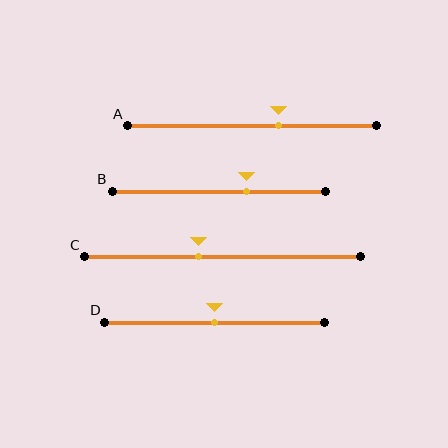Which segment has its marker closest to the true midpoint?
Segment D has its marker closest to the true midpoint.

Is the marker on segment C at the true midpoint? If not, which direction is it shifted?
No, the marker on segment C is shifted to the left by about 9% of the segment length.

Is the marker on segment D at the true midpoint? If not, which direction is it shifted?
Yes, the marker on segment D is at the true midpoint.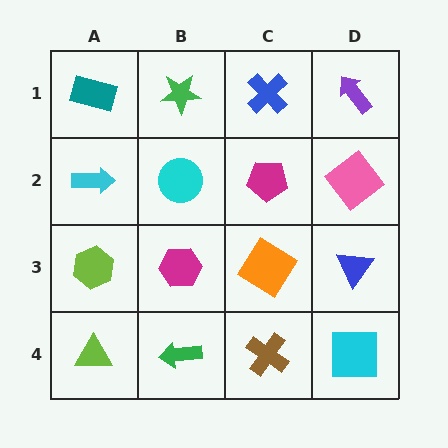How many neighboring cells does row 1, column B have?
3.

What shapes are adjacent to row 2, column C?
A blue cross (row 1, column C), an orange diamond (row 3, column C), a cyan circle (row 2, column B), a pink diamond (row 2, column D).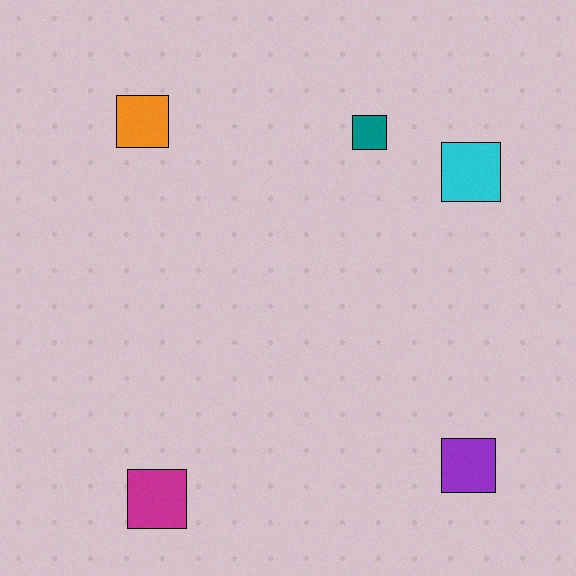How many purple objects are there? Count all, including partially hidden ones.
There is 1 purple object.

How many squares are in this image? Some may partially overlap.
There are 5 squares.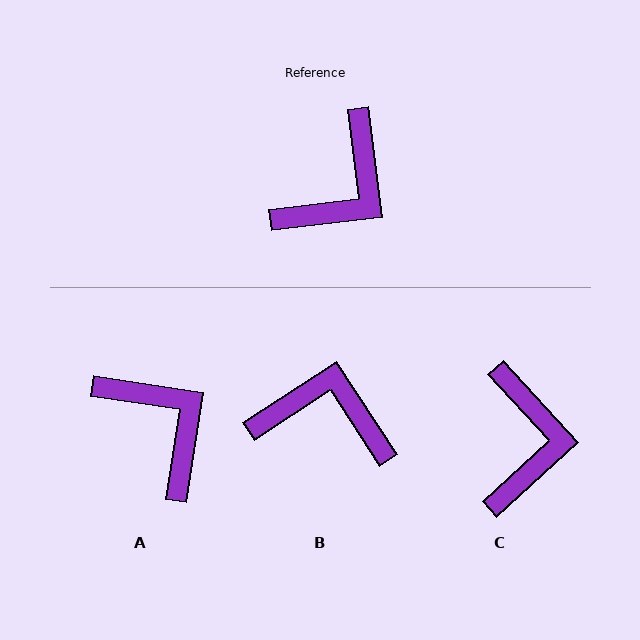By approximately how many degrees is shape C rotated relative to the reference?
Approximately 36 degrees counter-clockwise.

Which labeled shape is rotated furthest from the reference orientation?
B, about 116 degrees away.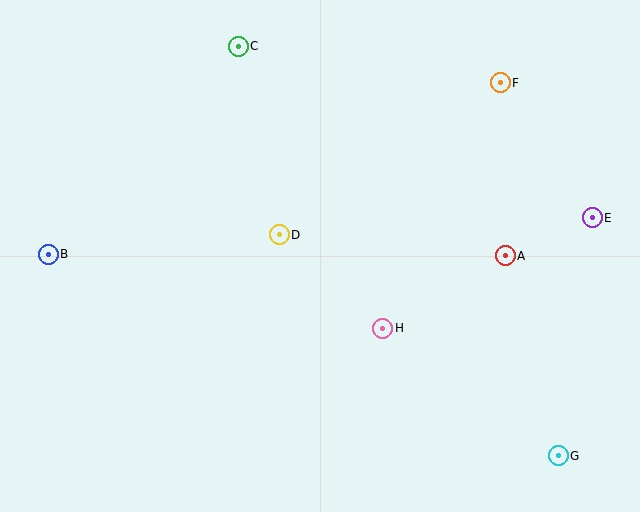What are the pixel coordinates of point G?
Point G is at (558, 456).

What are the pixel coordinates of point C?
Point C is at (238, 46).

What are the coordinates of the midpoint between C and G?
The midpoint between C and G is at (398, 251).